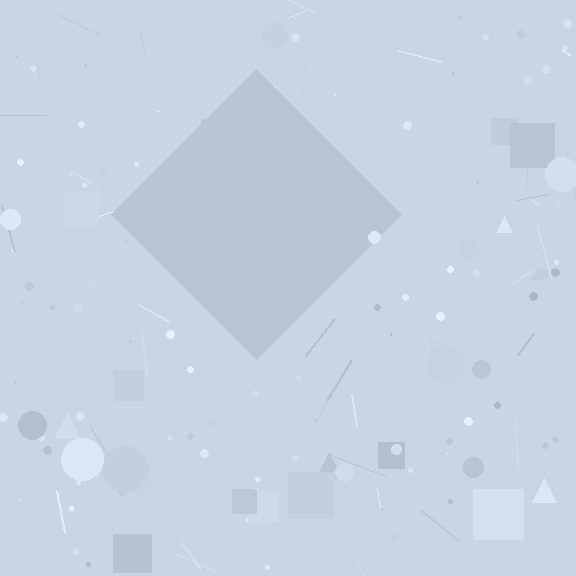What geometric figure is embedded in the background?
A diamond is embedded in the background.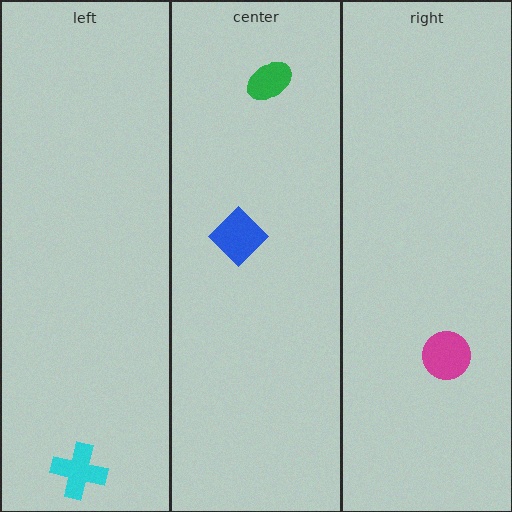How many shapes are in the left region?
1.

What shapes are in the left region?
The cyan cross.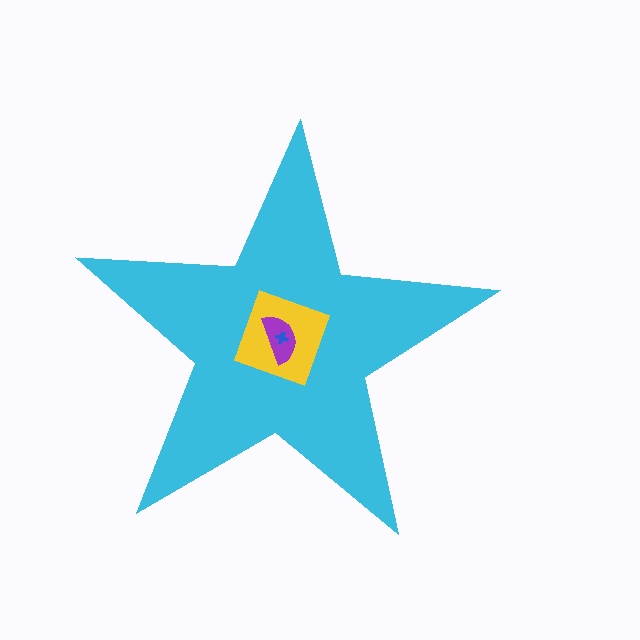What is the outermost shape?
The cyan star.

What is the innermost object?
The blue cross.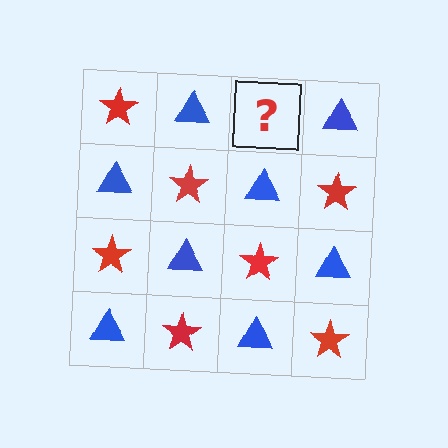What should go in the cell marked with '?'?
The missing cell should contain a red star.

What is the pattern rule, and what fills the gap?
The rule is that it alternates red star and blue triangle in a checkerboard pattern. The gap should be filled with a red star.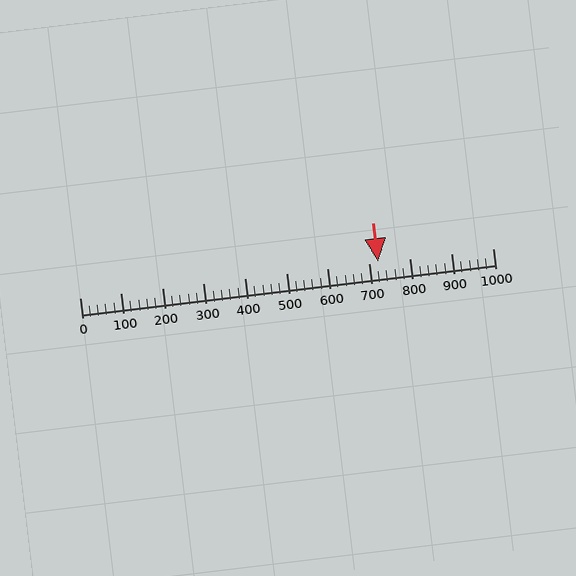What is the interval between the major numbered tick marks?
The major tick marks are spaced 100 units apart.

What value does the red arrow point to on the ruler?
The red arrow points to approximately 721.